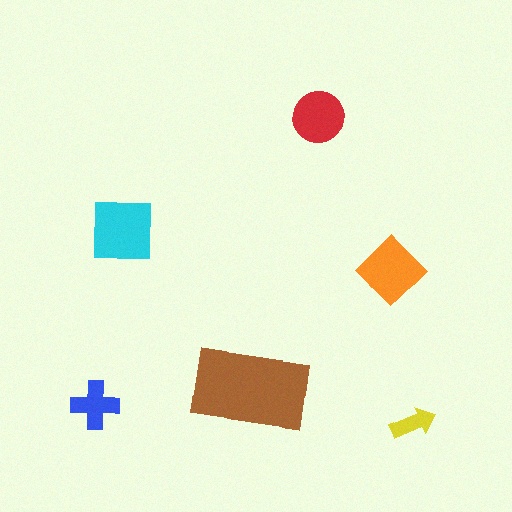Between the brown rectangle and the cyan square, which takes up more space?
The brown rectangle.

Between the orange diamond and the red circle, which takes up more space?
The orange diamond.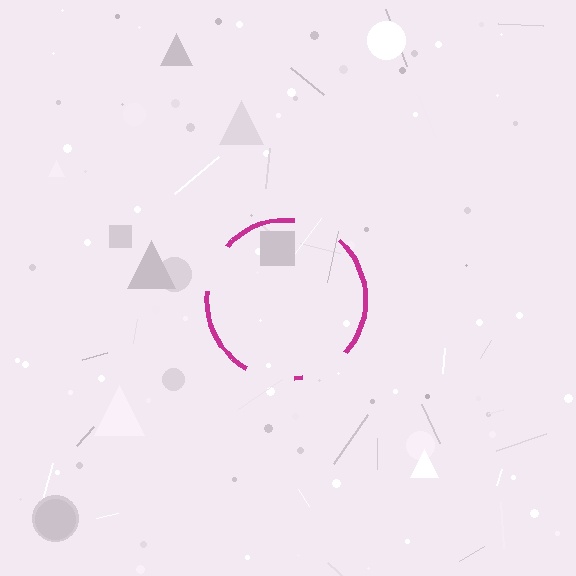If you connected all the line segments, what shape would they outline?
They would outline a circle.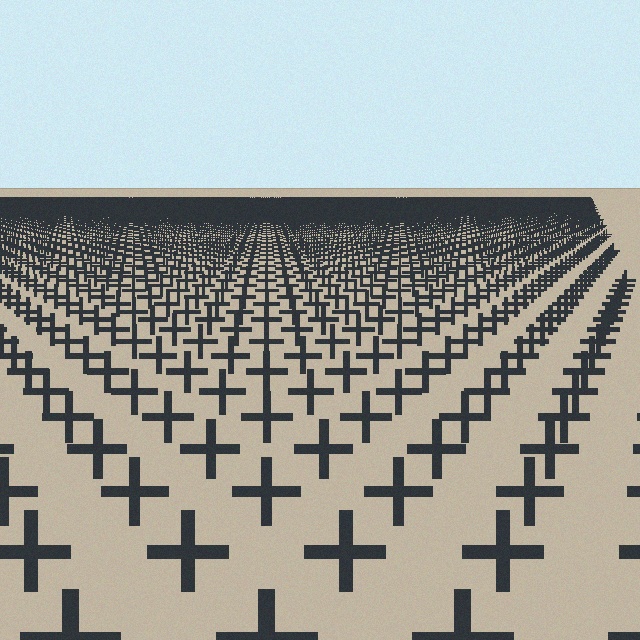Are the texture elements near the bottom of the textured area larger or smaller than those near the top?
Larger. Near the bottom, elements are closer to the viewer and appear at a bigger on-screen size.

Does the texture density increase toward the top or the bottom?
Density increases toward the top.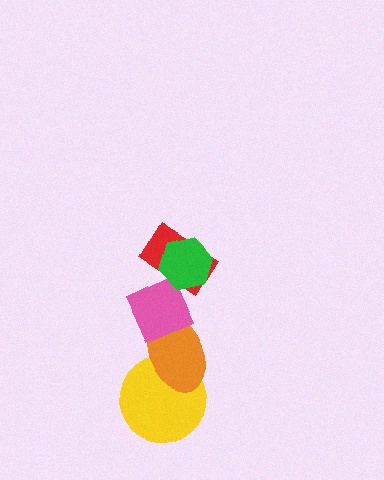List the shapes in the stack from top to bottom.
From top to bottom: the green hexagon, the red rectangle, the pink diamond, the orange ellipse, the yellow circle.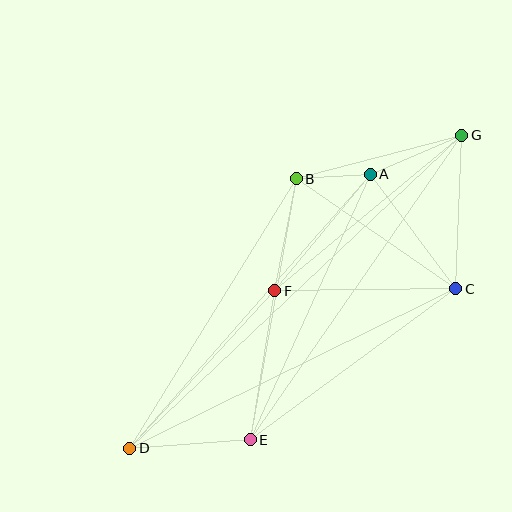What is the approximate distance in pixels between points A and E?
The distance between A and E is approximately 291 pixels.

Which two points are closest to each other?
Points A and B are closest to each other.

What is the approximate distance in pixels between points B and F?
The distance between B and F is approximately 114 pixels.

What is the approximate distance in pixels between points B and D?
The distance between B and D is approximately 317 pixels.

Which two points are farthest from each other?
Points D and G are farthest from each other.